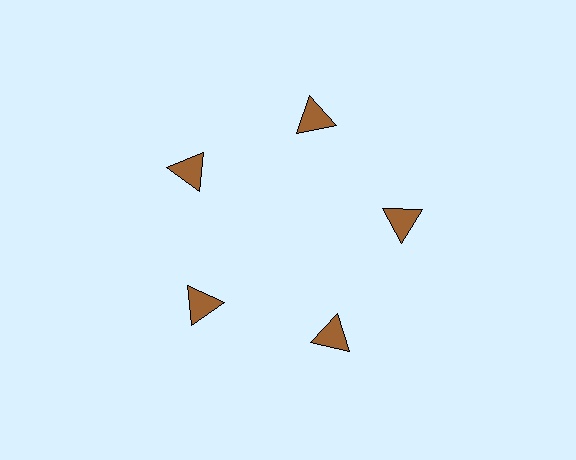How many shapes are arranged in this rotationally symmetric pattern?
There are 5 shapes, arranged in 5 groups of 1.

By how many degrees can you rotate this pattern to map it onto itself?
The pattern maps onto itself every 72 degrees of rotation.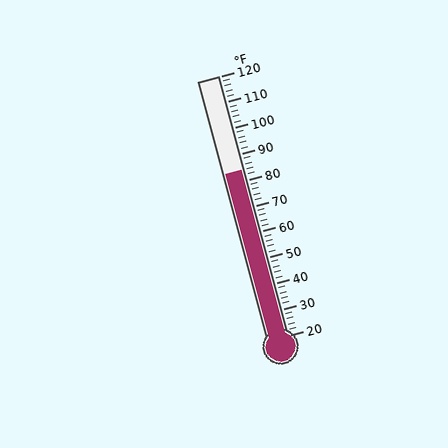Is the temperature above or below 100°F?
The temperature is below 100°F.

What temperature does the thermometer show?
The thermometer shows approximately 84°F.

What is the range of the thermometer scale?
The thermometer scale ranges from 20°F to 120°F.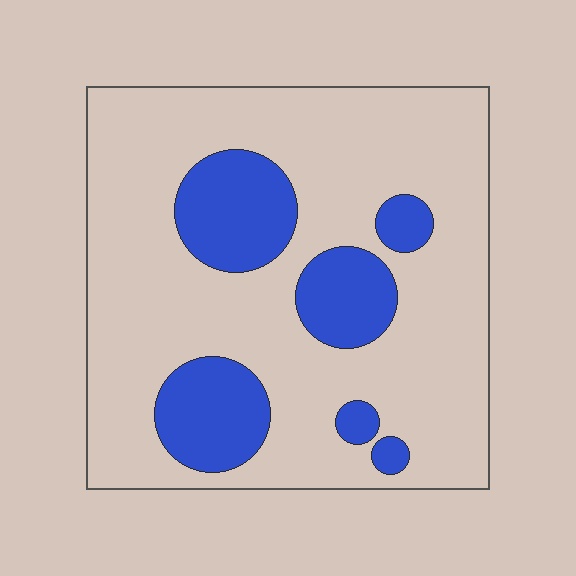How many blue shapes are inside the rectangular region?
6.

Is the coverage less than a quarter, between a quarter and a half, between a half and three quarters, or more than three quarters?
Less than a quarter.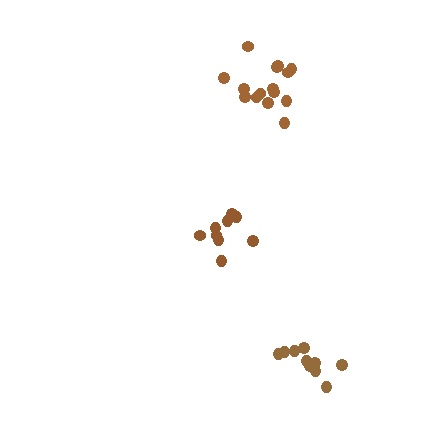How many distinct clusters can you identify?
There are 3 distinct clusters.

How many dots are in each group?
Group 1: 9 dots, Group 2: 15 dots, Group 3: 10 dots (34 total).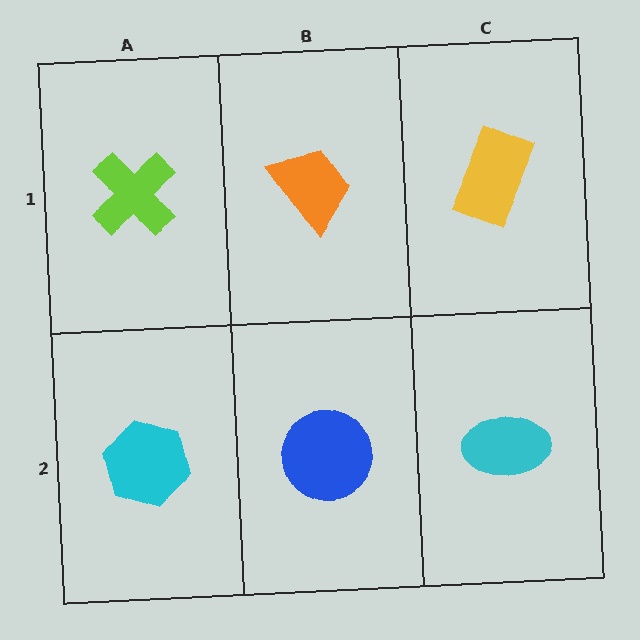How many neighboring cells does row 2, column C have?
2.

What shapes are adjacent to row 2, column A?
A lime cross (row 1, column A), a blue circle (row 2, column B).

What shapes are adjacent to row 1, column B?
A blue circle (row 2, column B), a lime cross (row 1, column A), a yellow rectangle (row 1, column C).